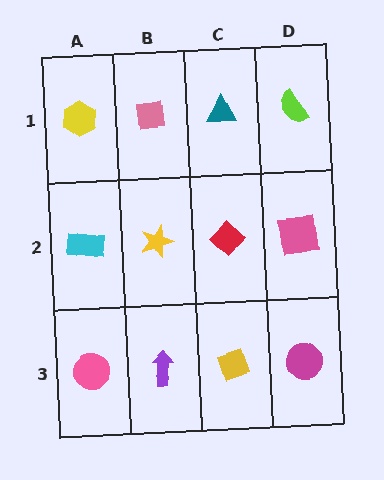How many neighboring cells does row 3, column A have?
2.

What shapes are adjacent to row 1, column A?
A cyan rectangle (row 2, column A), a pink square (row 1, column B).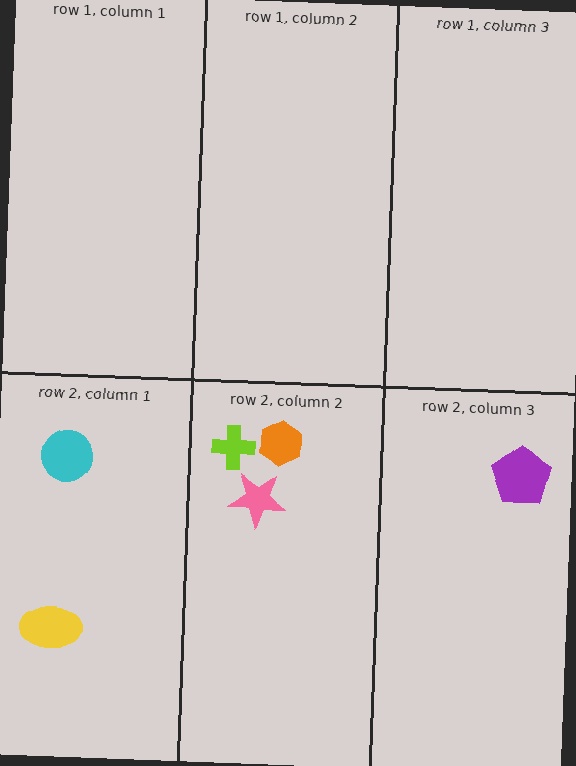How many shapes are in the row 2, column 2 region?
3.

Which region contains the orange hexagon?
The row 2, column 2 region.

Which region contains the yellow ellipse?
The row 2, column 1 region.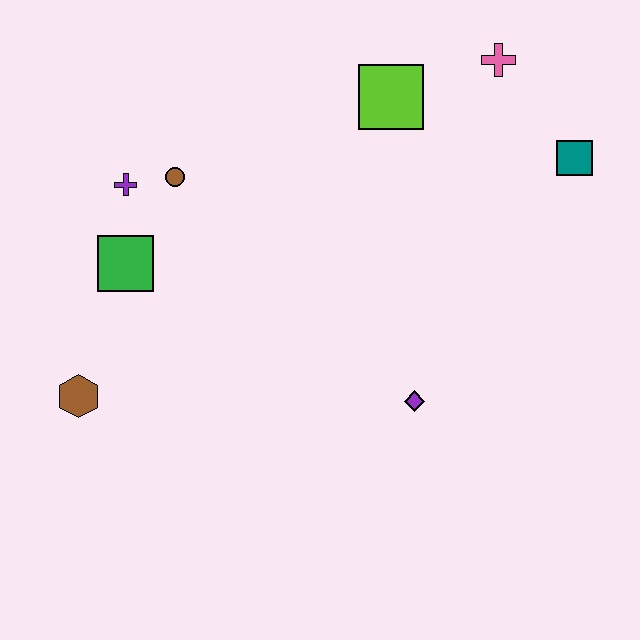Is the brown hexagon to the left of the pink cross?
Yes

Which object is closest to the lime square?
The pink cross is closest to the lime square.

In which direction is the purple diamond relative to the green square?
The purple diamond is to the right of the green square.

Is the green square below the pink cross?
Yes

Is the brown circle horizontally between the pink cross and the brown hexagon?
Yes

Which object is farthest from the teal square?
The brown hexagon is farthest from the teal square.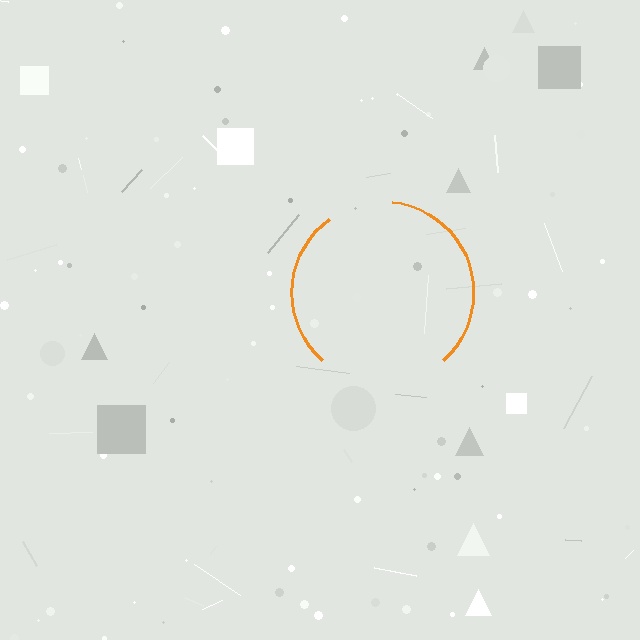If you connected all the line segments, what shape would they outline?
They would outline a circle.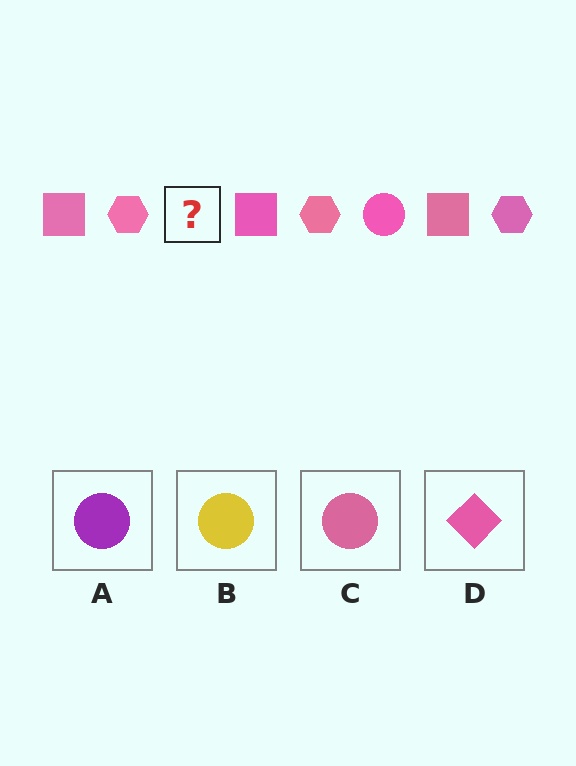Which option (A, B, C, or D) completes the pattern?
C.